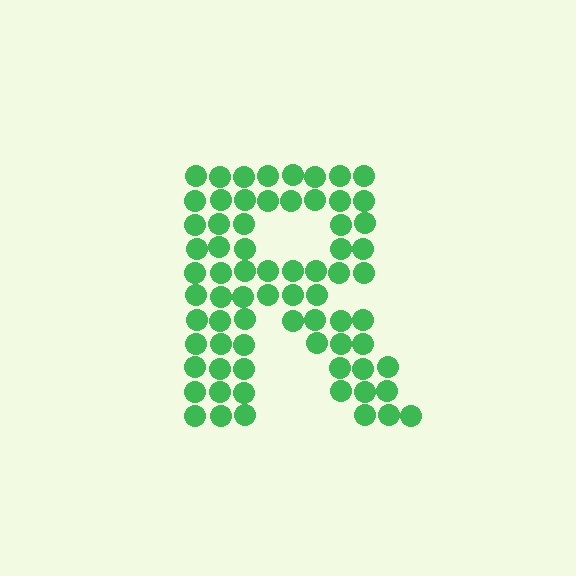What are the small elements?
The small elements are circles.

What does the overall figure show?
The overall figure shows the letter R.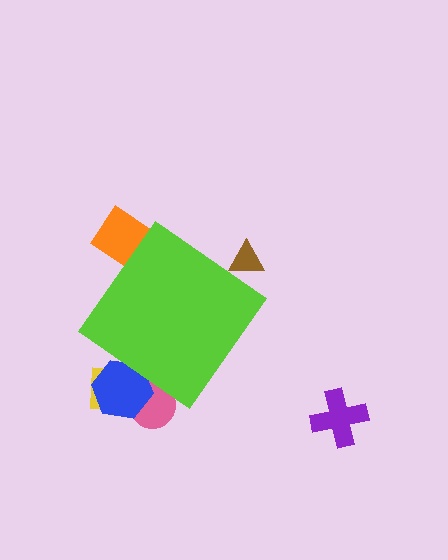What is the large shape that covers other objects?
A lime diamond.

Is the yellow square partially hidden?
Yes, the yellow square is partially hidden behind the lime diamond.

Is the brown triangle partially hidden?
Yes, the brown triangle is partially hidden behind the lime diamond.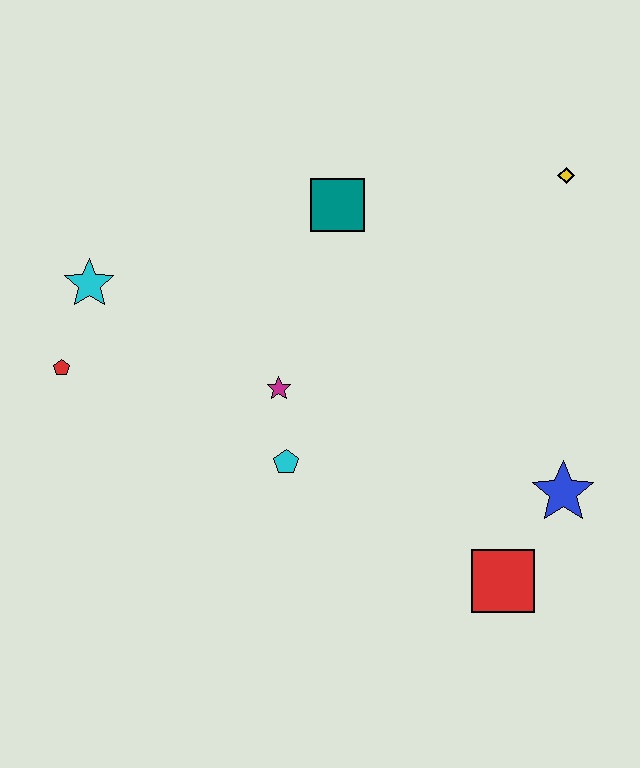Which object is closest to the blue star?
The red square is closest to the blue star.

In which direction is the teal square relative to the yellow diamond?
The teal square is to the left of the yellow diamond.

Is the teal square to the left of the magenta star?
No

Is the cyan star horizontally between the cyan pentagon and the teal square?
No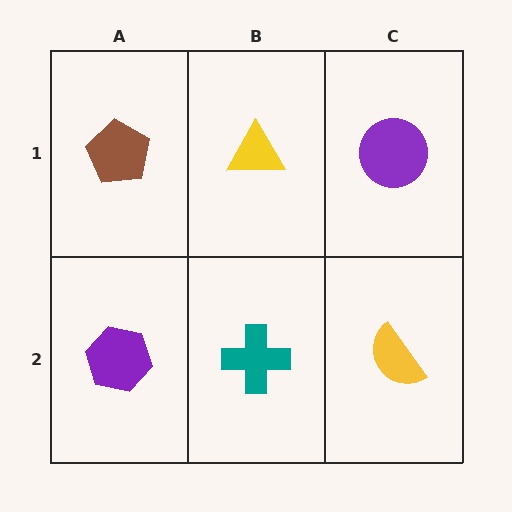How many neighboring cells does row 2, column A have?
2.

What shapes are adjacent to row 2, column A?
A brown pentagon (row 1, column A), a teal cross (row 2, column B).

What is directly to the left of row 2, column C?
A teal cross.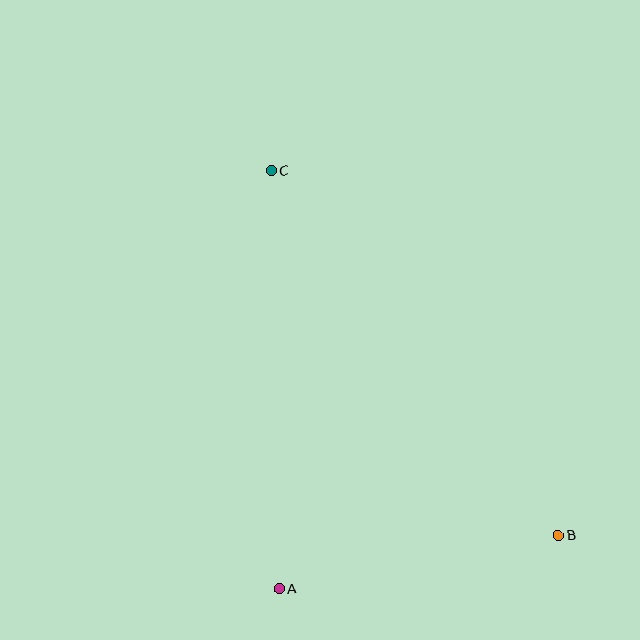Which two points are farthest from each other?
Points B and C are farthest from each other.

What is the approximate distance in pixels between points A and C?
The distance between A and C is approximately 418 pixels.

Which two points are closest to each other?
Points A and B are closest to each other.